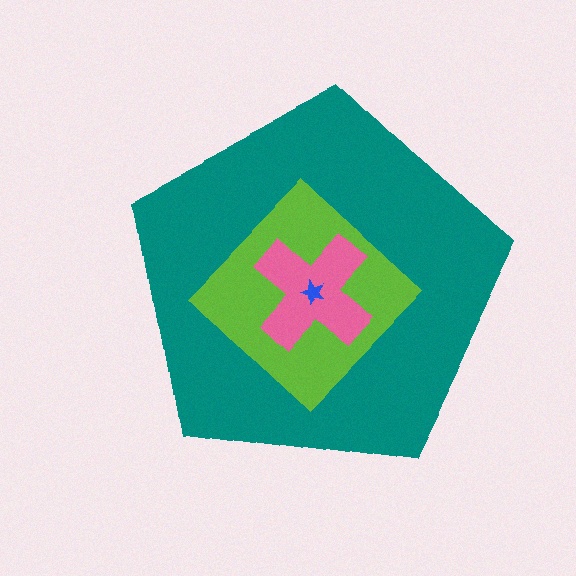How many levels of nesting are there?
4.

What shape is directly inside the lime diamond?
The pink cross.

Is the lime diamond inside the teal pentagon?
Yes.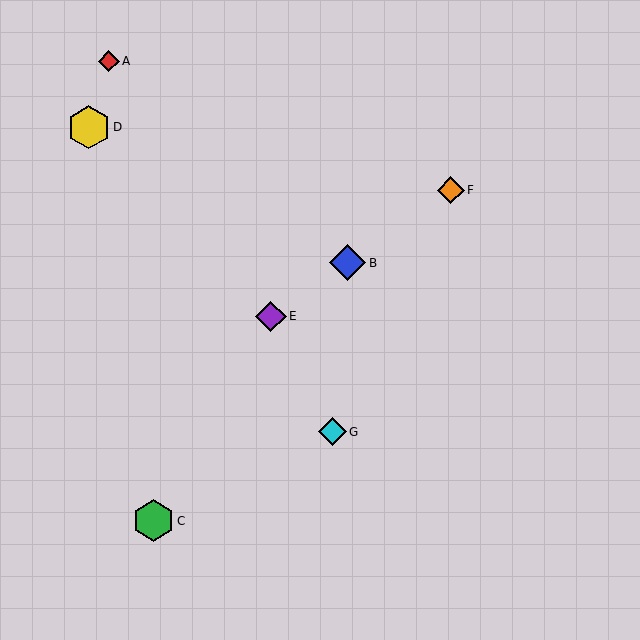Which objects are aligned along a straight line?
Objects B, E, F are aligned along a straight line.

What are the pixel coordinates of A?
Object A is at (109, 61).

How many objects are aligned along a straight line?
3 objects (B, E, F) are aligned along a straight line.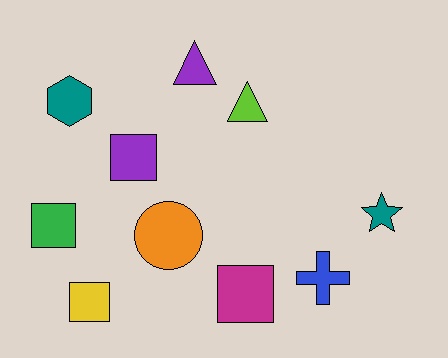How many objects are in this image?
There are 10 objects.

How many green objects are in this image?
There is 1 green object.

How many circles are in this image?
There is 1 circle.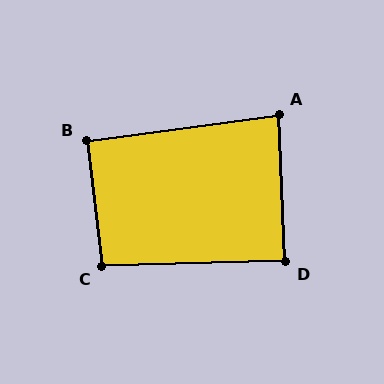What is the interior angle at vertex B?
Approximately 91 degrees (approximately right).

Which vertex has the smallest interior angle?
A, at approximately 85 degrees.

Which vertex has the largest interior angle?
C, at approximately 95 degrees.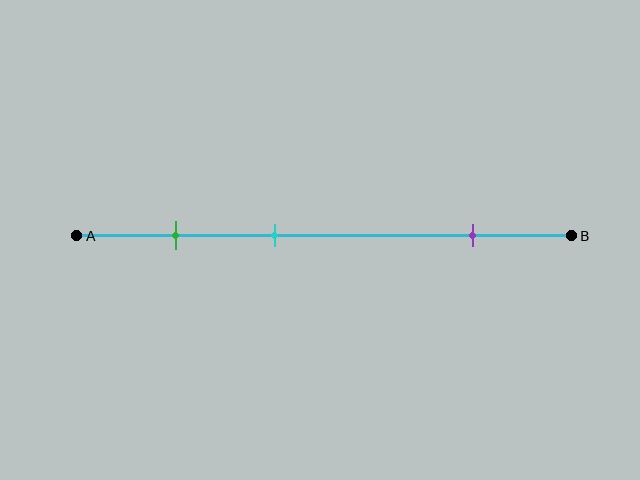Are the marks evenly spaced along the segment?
No, the marks are not evenly spaced.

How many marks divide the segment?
There are 3 marks dividing the segment.